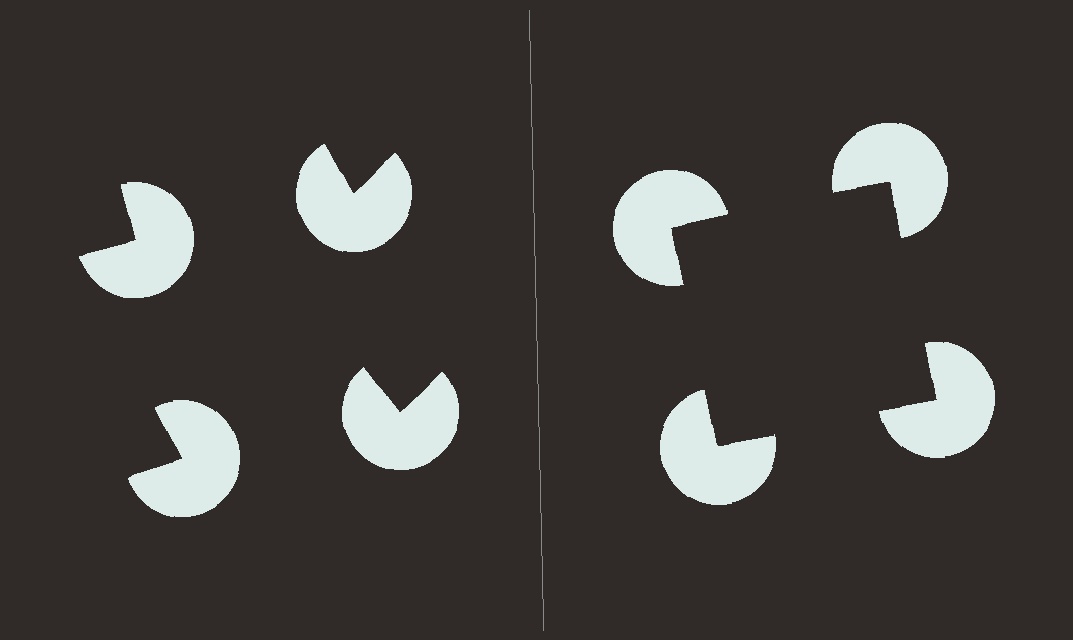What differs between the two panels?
The pac-man discs are positioned identically on both sides; only the wedge orientations differ. On the right they align to a square; on the left they are misaligned.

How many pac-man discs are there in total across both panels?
8 — 4 on each side.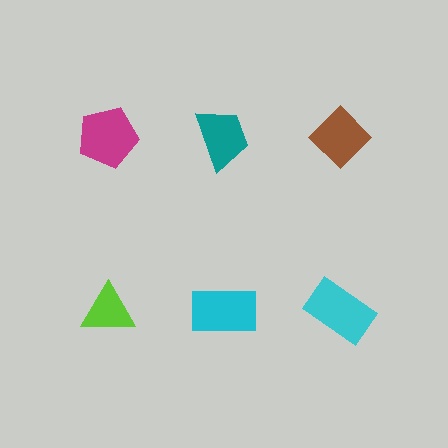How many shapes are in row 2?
3 shapes.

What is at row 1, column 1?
A magenta pentagon.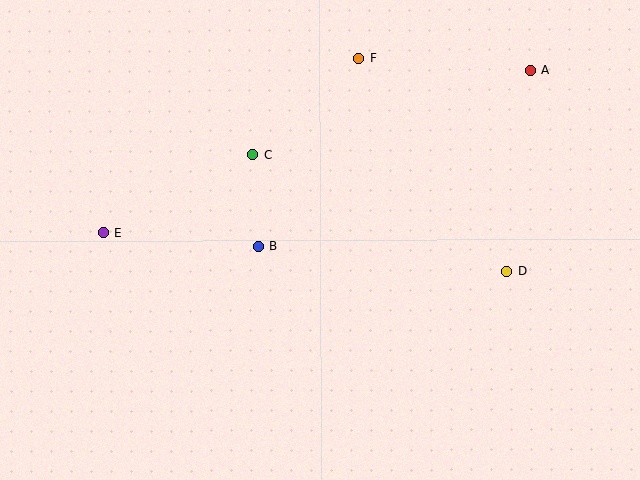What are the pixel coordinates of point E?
Point E is at (103, 233).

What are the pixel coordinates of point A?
Point A is at (530, 71).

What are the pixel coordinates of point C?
Point C is at (253, 155).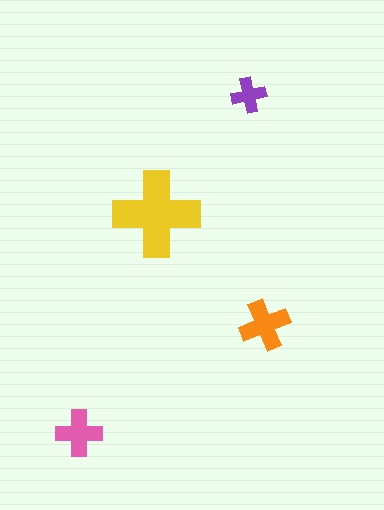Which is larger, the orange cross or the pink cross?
The orange one.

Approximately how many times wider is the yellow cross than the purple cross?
About 2.5 times wider.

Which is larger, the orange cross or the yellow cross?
The yellow one.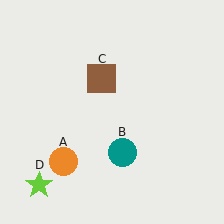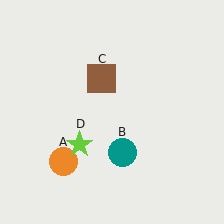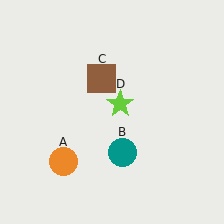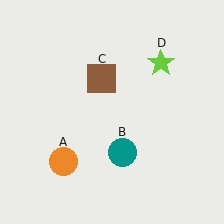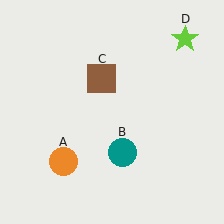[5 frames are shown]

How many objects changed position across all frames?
1 object changed position: lime star (object D).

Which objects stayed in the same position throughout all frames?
Orange circle (object A) and teal circle (object B) and brown square (object C) remained stationary.